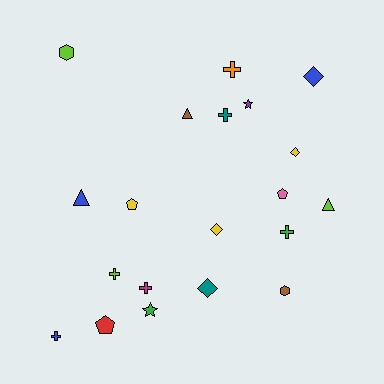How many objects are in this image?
There are 20 objects.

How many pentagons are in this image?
There are 3 pentagons.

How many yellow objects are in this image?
There are 3 yellow objects.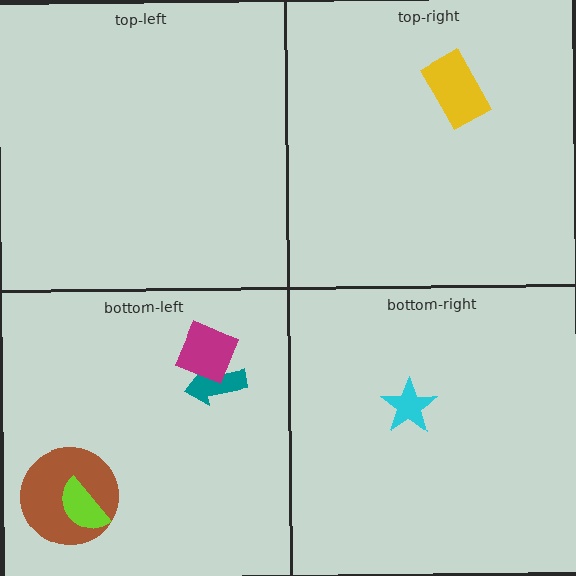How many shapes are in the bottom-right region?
1.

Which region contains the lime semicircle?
The bottom-left region.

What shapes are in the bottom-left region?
The brown circle, the teal arrow, the magenta diamond, the lime semicircle.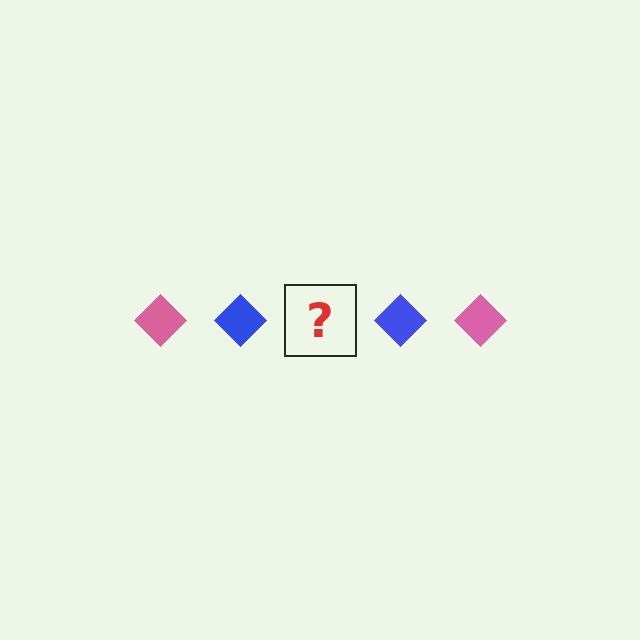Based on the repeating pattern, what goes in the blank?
The blank should be a pink diamond.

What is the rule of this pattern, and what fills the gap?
The rule is that the pattern cycles through pink, blue diamonds. The gap should be filled with a pink diamond.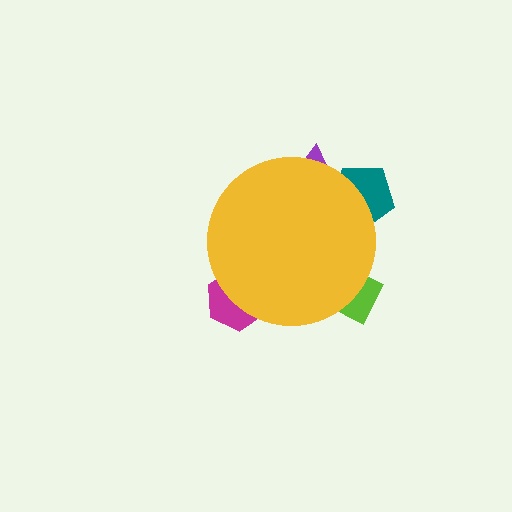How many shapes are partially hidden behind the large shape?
4 shapes are partially hidden.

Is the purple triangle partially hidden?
Yes, the purple triangle is partially hidden behind the yellow circle.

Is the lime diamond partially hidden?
Yes, the lime diamond is partially hidden behind the yellow circle.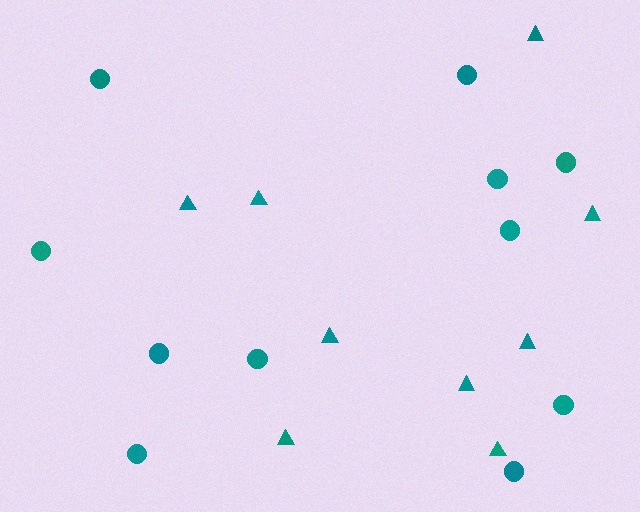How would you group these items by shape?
There are 2 groups: one group of triangles (9) and one group of circles (11).